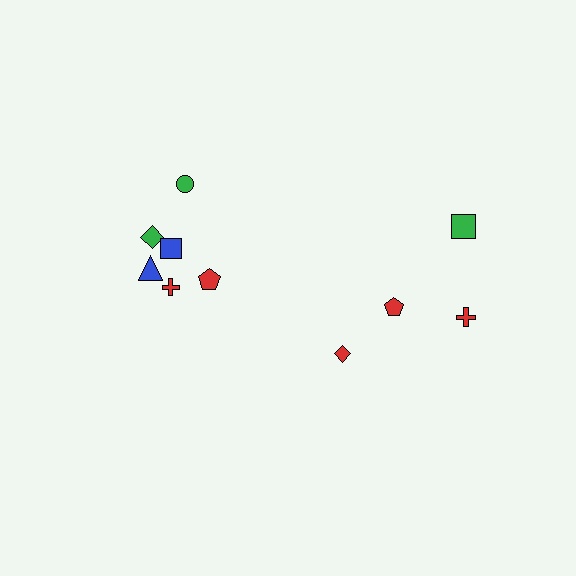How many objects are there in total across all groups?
There are 10 objects.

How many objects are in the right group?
There are 4 objects.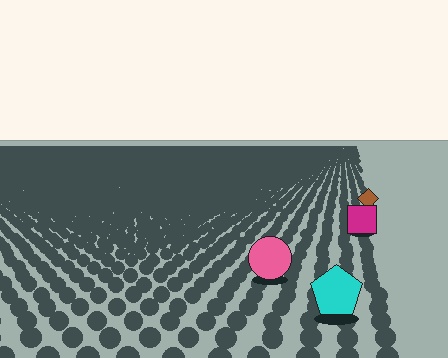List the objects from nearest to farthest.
From nearest to farthest: the cyan pentagon, the pink circle, the magenta square, the brown diamond.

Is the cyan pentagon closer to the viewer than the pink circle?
Yes. The cyan pentagon is closer — you can tell from the texture gradient: the ground texture is coarser near it.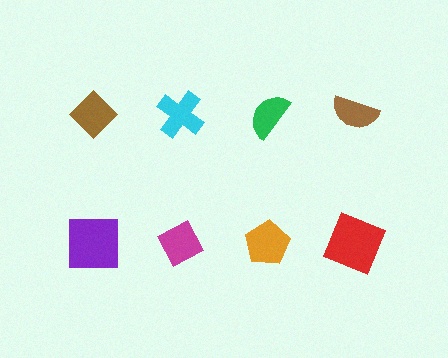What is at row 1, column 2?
A cyan cross.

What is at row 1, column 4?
A brown semicircle.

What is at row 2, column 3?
An orange pentagon.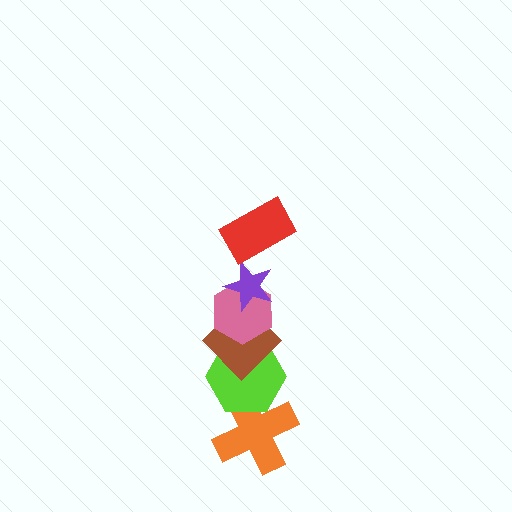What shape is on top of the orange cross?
The lime hexagon is on top of the orange cross.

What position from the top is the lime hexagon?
The lime hexagon is 5th from the top.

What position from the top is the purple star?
The purple star is 2nd from the top.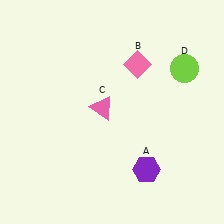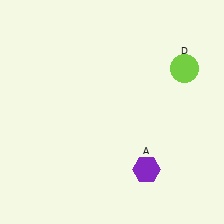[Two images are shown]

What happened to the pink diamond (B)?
The pink diamond (B) was removed in Image 2. It was in the top-right area of Image 1.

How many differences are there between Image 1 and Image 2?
There are 2 differences between the two images.